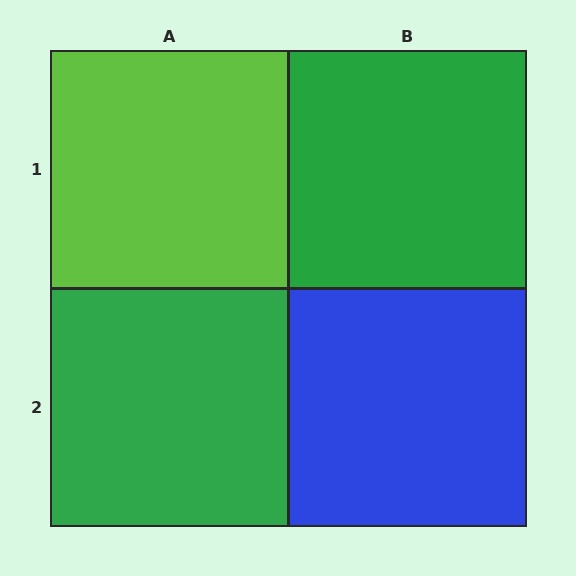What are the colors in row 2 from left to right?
Green, blue.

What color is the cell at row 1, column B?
Green.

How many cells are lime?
1 cell is lime.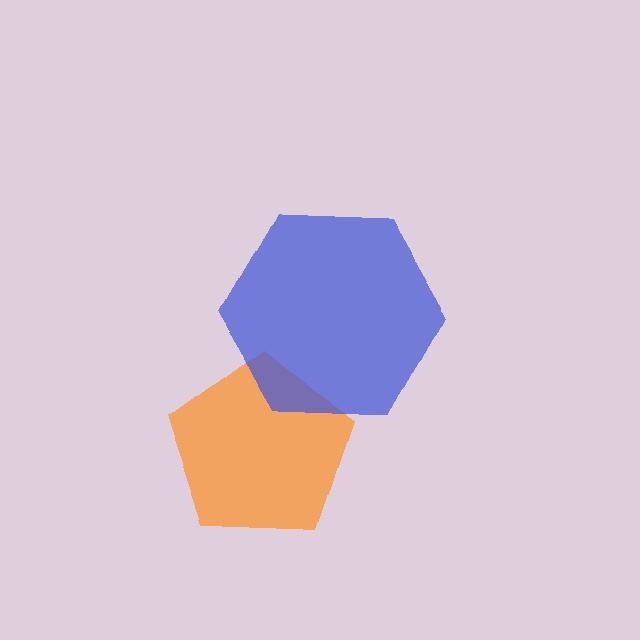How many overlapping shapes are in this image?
There are 2 overlapping shapes in the image.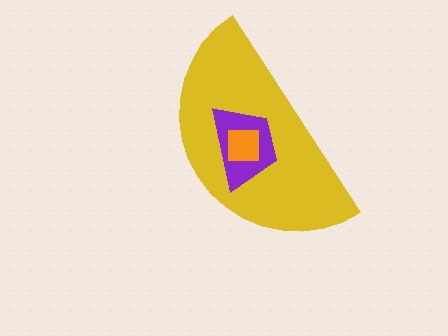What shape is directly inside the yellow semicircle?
The purple trapezoid.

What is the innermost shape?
The orange square.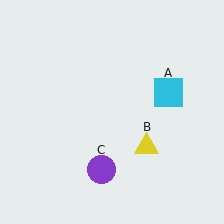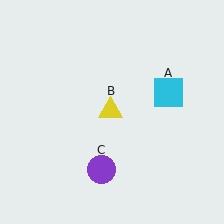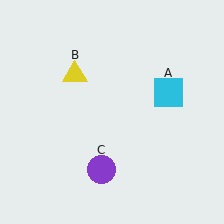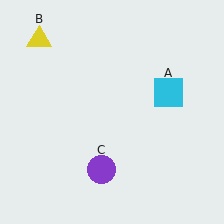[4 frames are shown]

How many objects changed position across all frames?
1 object changed position: yellow triangle (object B).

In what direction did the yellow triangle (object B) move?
The yellow triangle (object B) moved up and to the left.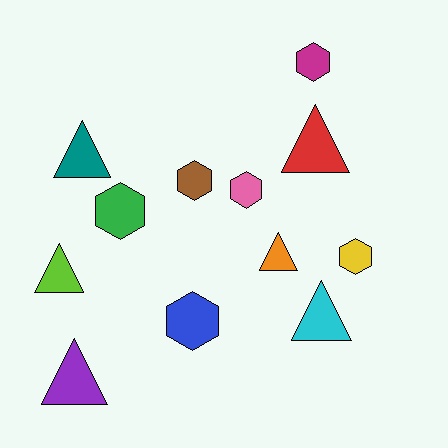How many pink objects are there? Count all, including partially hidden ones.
There is 1 pink object.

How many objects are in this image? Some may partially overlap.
There are 12 objects.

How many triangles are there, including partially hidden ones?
There are 6 triangles.